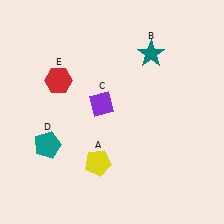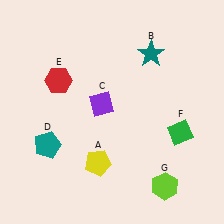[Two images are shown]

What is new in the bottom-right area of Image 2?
A lime hexagon (G) was added in the bottom-right area of Image 2.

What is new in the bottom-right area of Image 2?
A green diamond (F) was added in the bottom-right area of Image 2.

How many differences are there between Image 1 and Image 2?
There are 2 differences between the two images.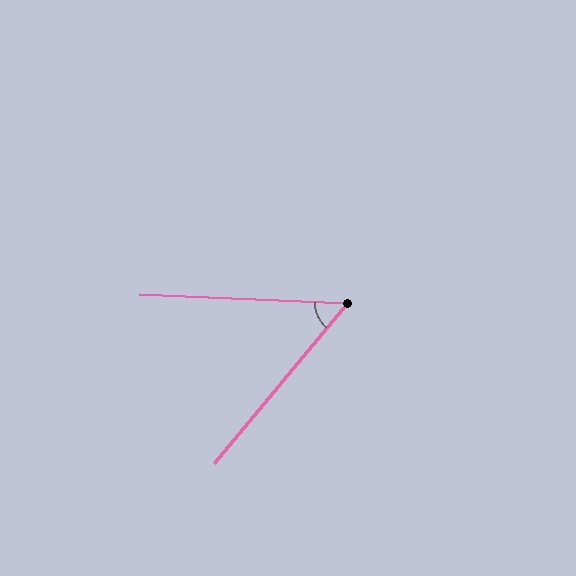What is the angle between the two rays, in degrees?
Approximately 53 degrees.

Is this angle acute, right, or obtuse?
It is acute.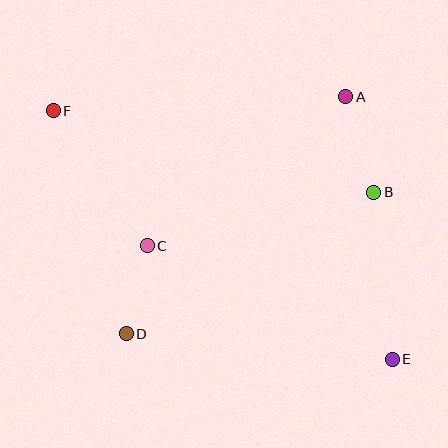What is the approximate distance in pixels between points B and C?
The distance between B and C is approximately 233 pixels.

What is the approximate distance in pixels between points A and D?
The distance between A and D is approximately 323 pixels.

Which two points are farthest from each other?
Points E and F are farthest from each other.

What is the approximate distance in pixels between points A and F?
The distance between A and F is approximately 292 pixels.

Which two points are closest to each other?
Points C and D are closest to each other.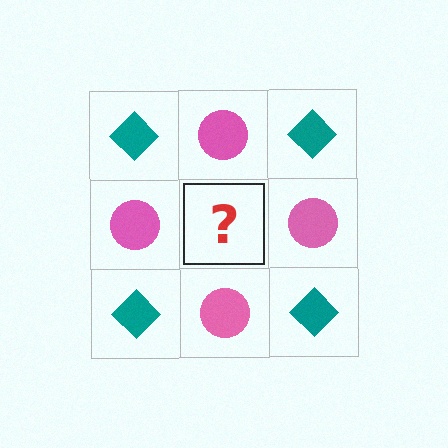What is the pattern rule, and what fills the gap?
The rule is that it alternates teal diamond and pink circle in a checkerboard pattern. The gap should be filled with a teal diamond.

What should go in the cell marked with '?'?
The missing cell should contain a teal diamond.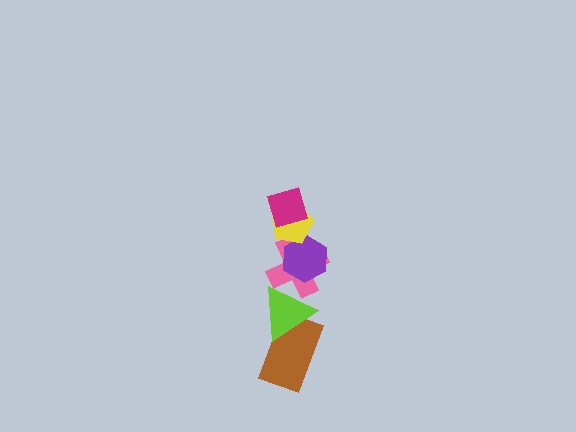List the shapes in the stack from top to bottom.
From top to bottom: the magenta diamond, the yellow pentagon, the purple hexagon, the pink cross, the lime triangle, the brown rectangle.